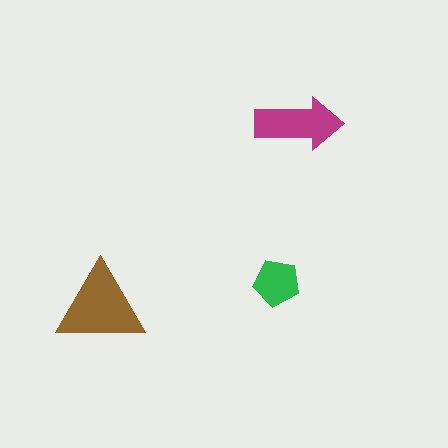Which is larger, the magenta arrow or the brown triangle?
The brown triangle.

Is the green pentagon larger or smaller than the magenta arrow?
Smaller.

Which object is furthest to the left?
The brown triangle is leftmost.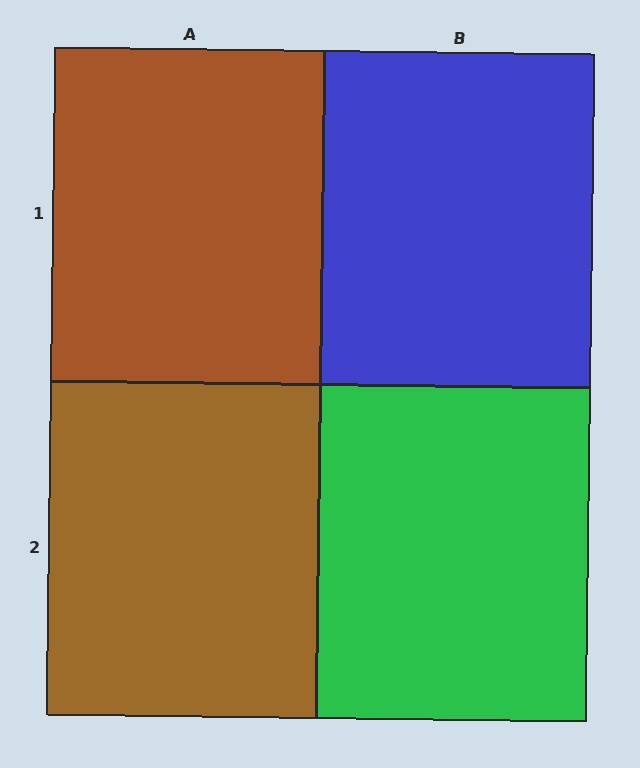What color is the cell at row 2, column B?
Green.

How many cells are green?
1 cell is green.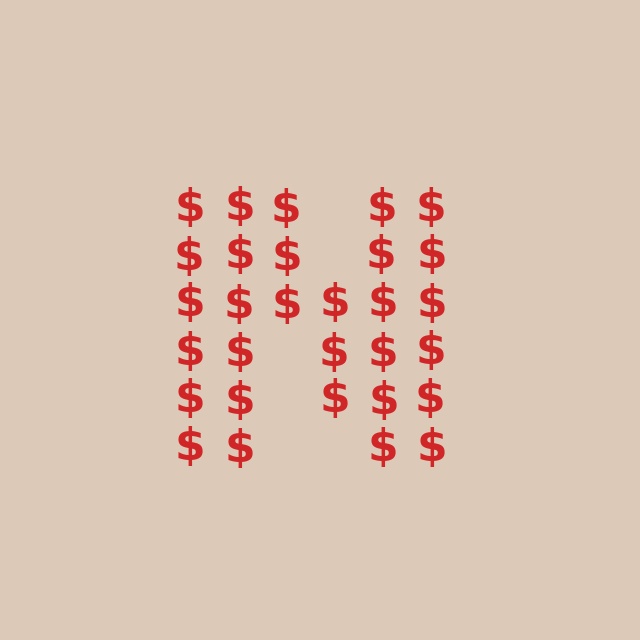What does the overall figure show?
The overall figure shows the letter N.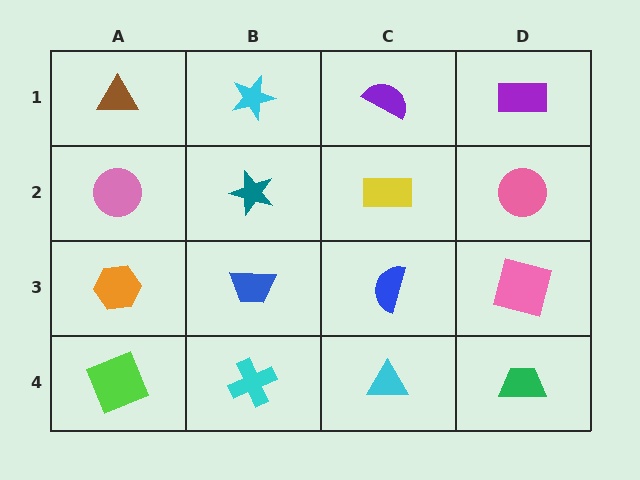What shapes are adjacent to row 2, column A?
A brown triangle (row 1, column A), an orange hexagon (row 3, column A), a teal star (row 2, column B).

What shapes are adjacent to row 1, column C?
A yellow rectangle (row 2, column C), a cyan star (row 1, column B), a purple rectangle (row 1, column D).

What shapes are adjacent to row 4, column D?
A pink square (row 3, column D), a cyan triangle (row 4, column C).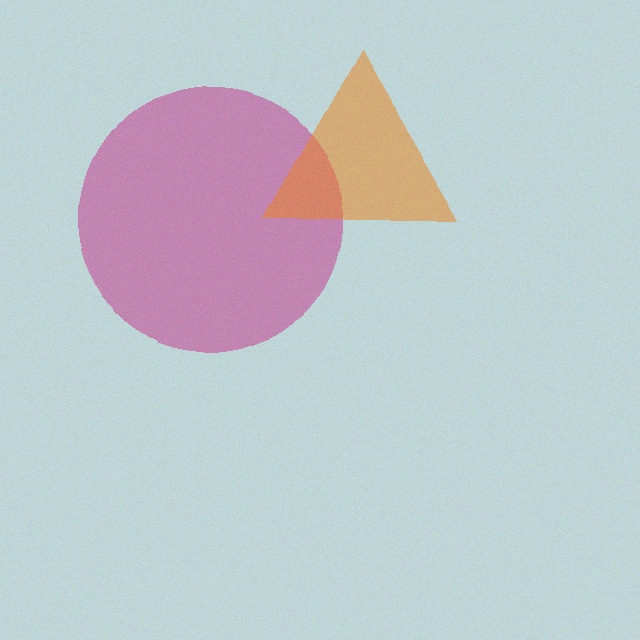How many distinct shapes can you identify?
There are 2 distinct shapes: a magenta circle, an orange triangle.